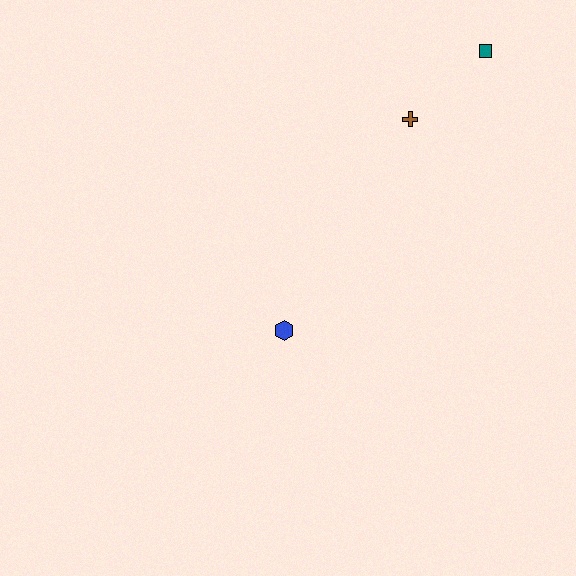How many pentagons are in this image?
There are no pentagons.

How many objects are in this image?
There are 3 objects.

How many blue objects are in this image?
There is 1 blue object.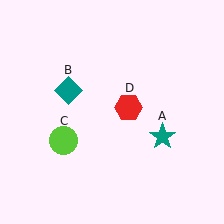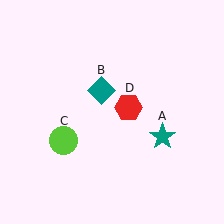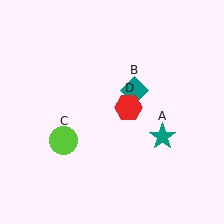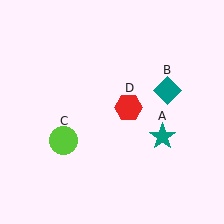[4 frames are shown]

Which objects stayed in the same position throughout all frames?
Teal star (object A) and lime circle (object C) and red hexagon (object D) remained stationary.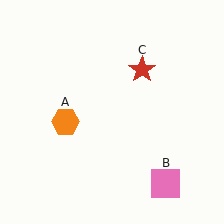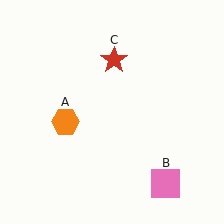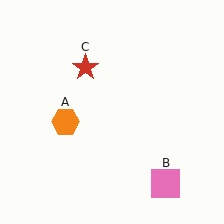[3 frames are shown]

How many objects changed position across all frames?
1 object changed position: red star (object C).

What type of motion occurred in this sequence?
The red star (object C) rotated counterclockwise around the center of the scene.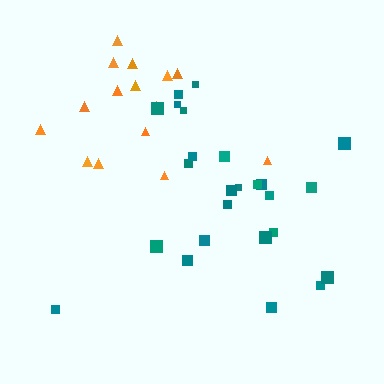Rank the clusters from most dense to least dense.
orange, teal.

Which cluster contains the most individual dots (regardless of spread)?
Teal (25).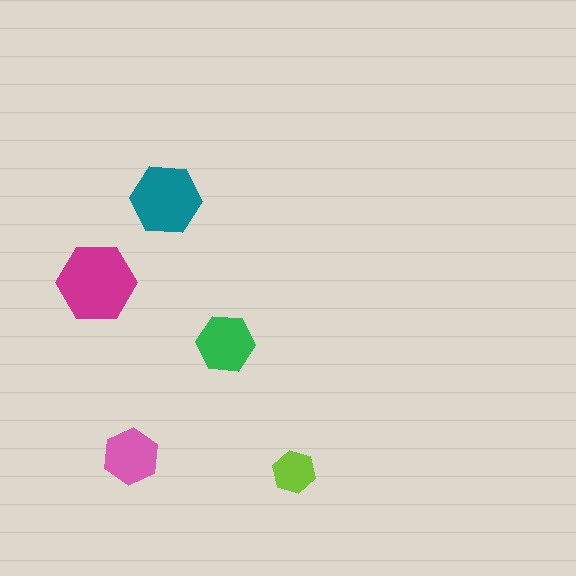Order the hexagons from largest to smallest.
the magenta one, the teal one, the green one, the pink one, the lime one.